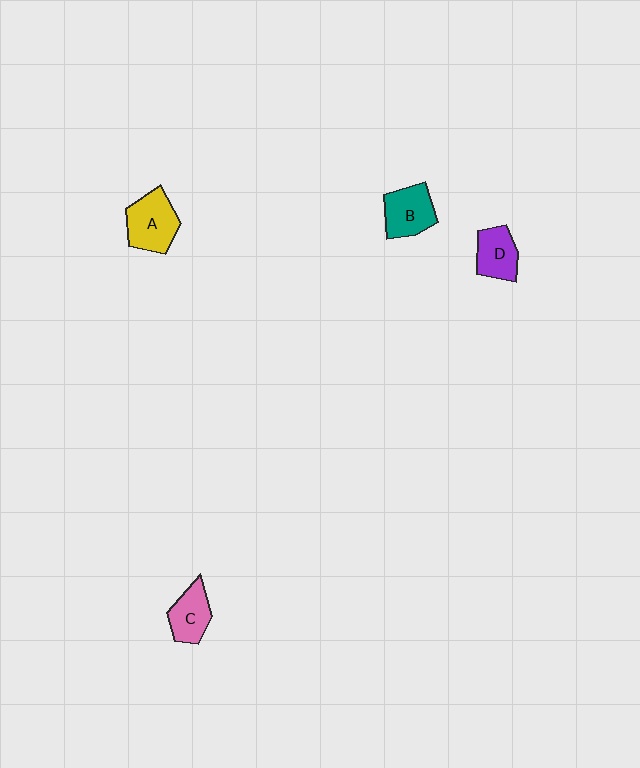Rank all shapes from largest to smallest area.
From largest to smallest: A (yellow), B (teal), C (pink), D (purple).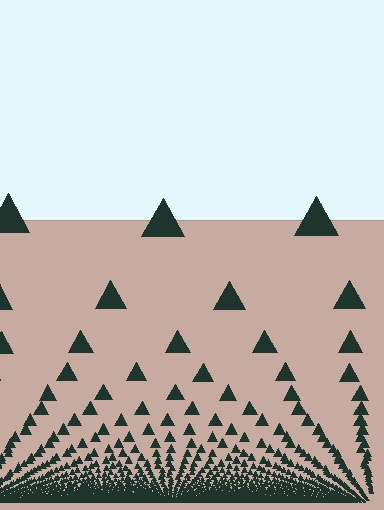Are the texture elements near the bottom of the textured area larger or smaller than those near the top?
Smaller. The gradient is inverted — elements near the bottom are smaller and denser.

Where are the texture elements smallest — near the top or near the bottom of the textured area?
Near the bottom.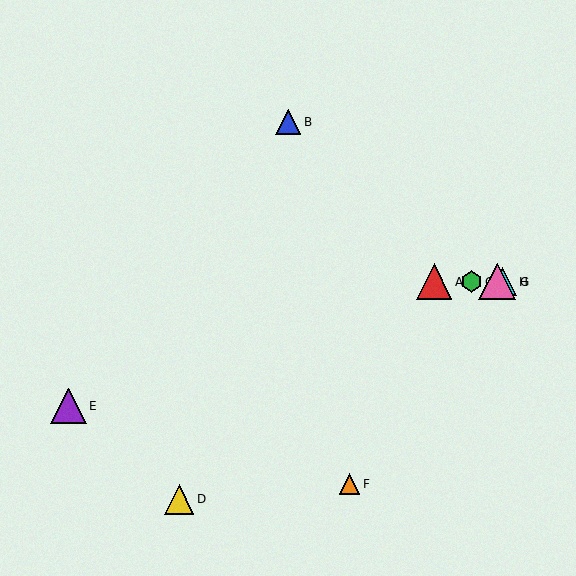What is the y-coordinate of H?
Object H is at y≈282.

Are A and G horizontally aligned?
Yes, both are at y≈282.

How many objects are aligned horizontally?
4 objects (A, C, G, H) are aligned horizontally.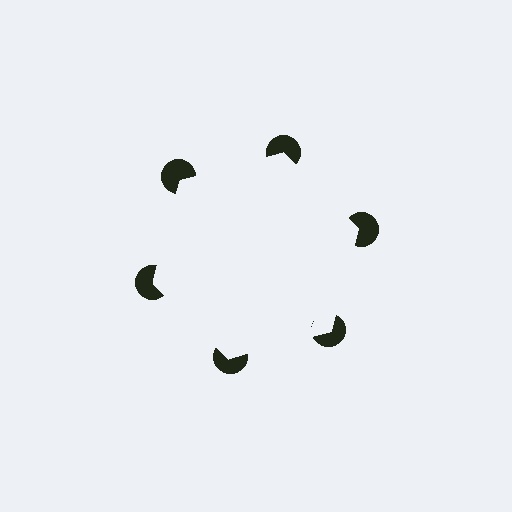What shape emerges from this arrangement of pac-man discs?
An illusory hexagon — its edges are inferred from the aligned wedge cuts in the pac-man discs, not physically drawn.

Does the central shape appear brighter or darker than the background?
It typically appears slightly brighter than the background, even though no actual brightness change is drawn.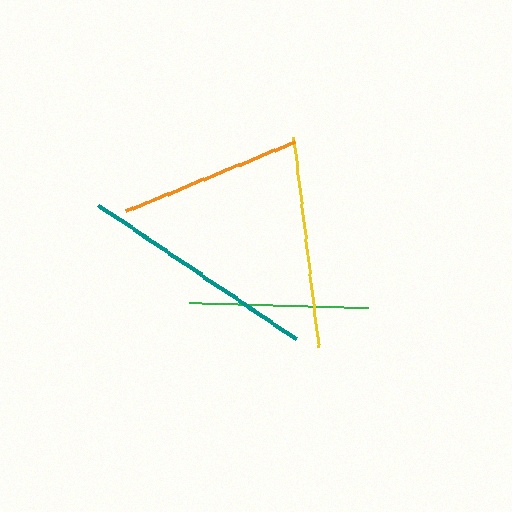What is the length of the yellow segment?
The yellow segment is approximately 212 pixels long.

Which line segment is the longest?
The teal line is the longest at approximately 238 pixels.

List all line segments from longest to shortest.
From longest to shortest: teal, yellow, orange, green.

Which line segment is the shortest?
The green line is the shortest at approximately 179 pixels.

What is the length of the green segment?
The green segment is approximately 179 pixels long.